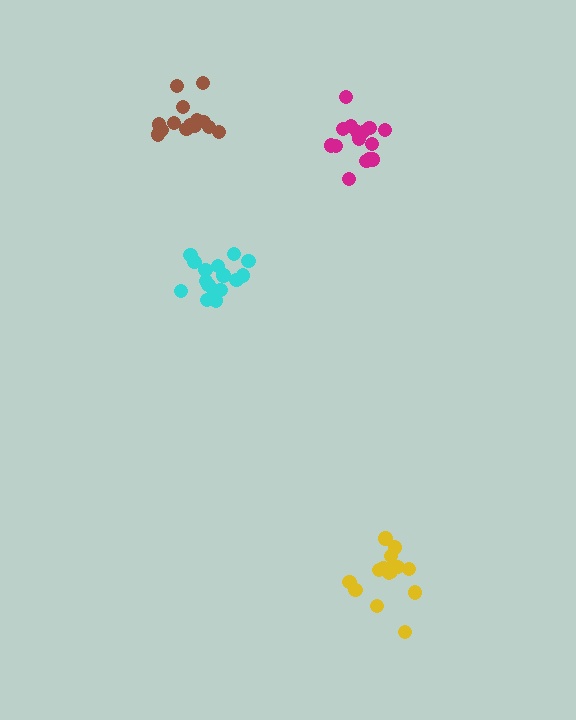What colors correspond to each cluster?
The clusters are colored: magenta, brown, cyan, yellow.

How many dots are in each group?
Group 1: 15 dots, Group 2: 16 dots, Group 3: 16 dots, Group 4: 15 dots (62 total).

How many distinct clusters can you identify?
There are 4 distinct clusters.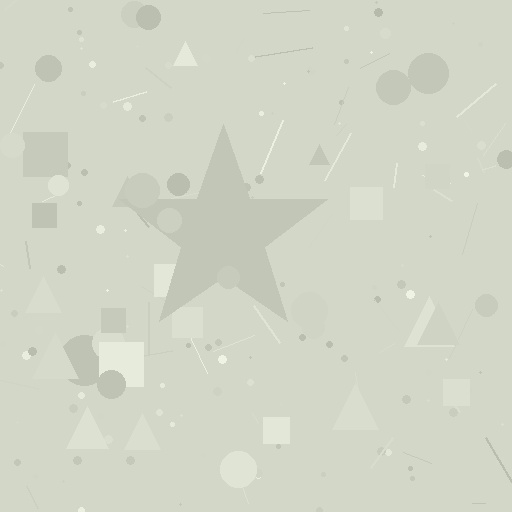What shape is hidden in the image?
A star is hidden in the image.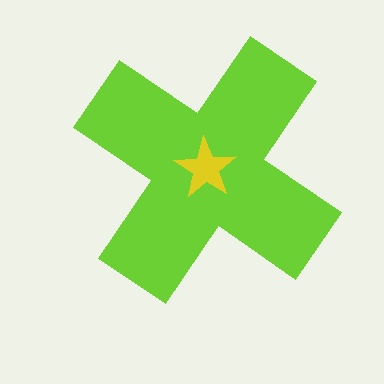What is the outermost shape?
The lime cross.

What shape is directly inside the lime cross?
The yellow star.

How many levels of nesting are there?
2.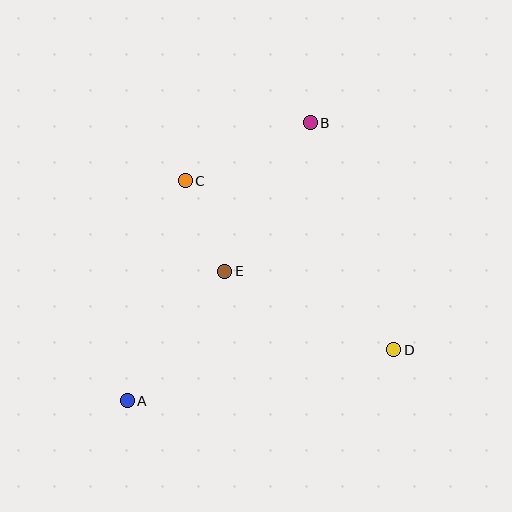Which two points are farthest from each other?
Points A and B are farthest from each other.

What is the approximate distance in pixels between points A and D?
The distance between A and D is approximately 271 pixels.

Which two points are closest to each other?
Points C and E are closest to each other.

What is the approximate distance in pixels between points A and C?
The distance between A and C is approximately 228 pixels.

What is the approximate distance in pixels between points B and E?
The distance between B and E is approximately 172 pixels.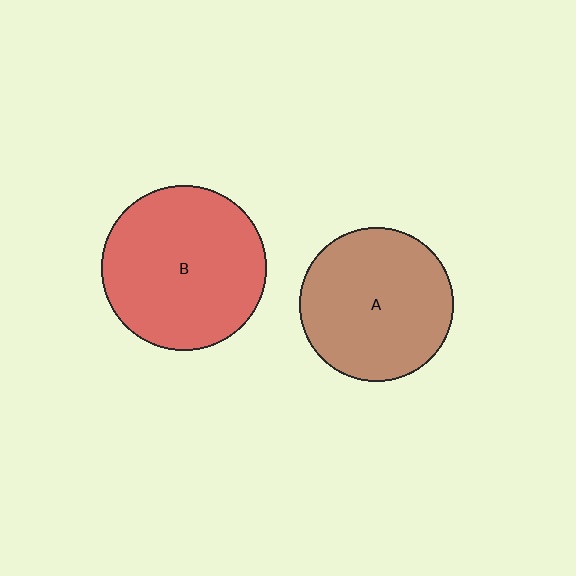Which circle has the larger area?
Circle B (red).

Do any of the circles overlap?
No, none of the circles overlap.